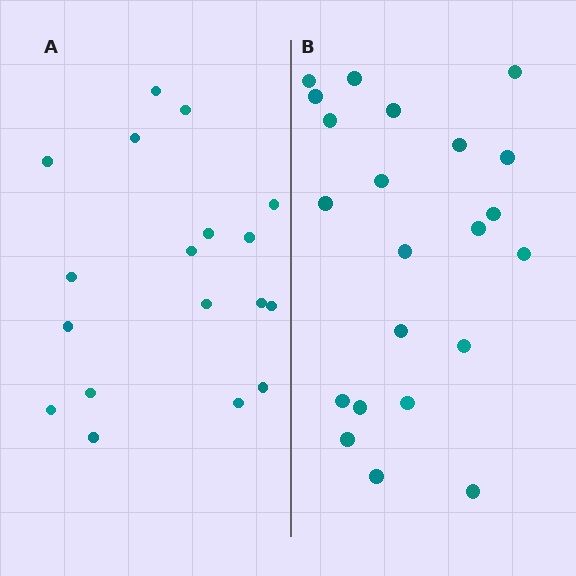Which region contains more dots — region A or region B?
Region B (the right region) has more dots.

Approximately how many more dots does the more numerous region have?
Region B has about 4 more dots than region A.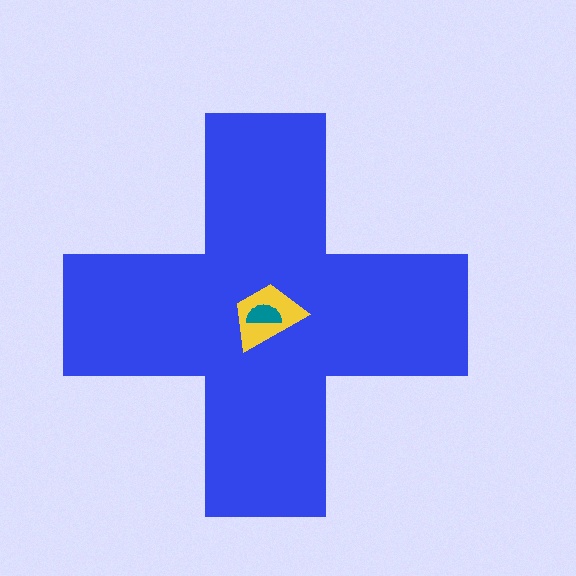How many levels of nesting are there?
3.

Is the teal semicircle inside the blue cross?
Yes.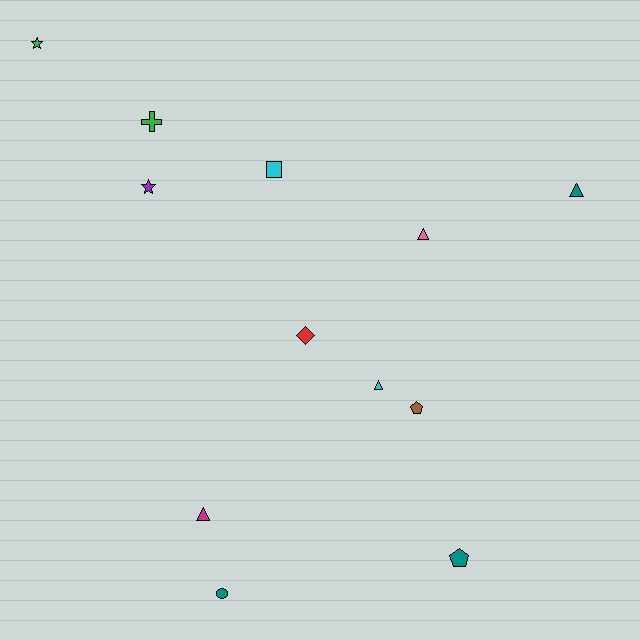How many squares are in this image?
There is 1 square.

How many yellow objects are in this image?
There are no yellow objects.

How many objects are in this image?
There are 12 objects.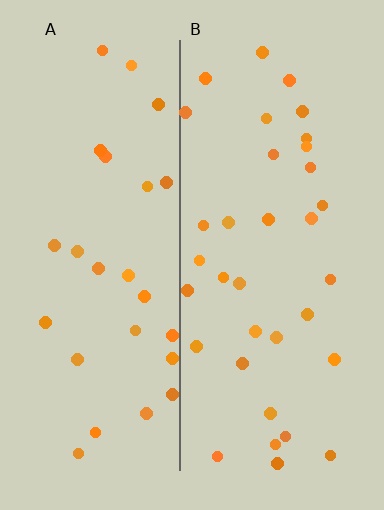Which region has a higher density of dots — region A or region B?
B (the right).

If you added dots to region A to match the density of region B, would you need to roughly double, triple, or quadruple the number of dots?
Approximately double.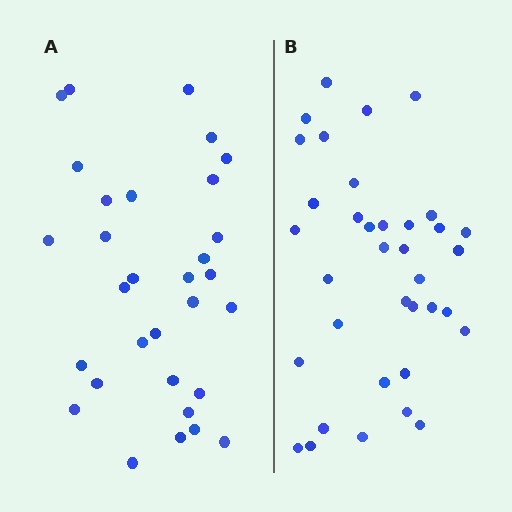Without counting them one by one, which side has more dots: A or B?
Region B (the right region) has more dots.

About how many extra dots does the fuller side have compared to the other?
Region B has about 5 more dots than region A.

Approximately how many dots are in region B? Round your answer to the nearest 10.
About 40 dots. (The exact count is 36, which rounds to 40.)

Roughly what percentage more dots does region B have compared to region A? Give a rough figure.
About 15% more.